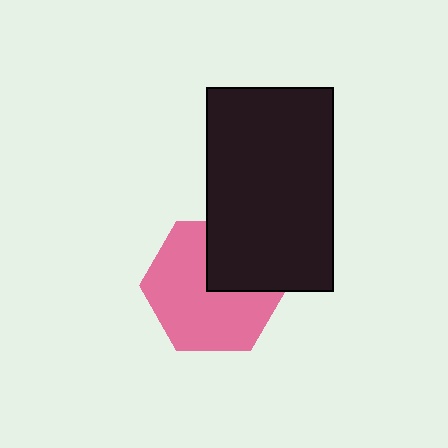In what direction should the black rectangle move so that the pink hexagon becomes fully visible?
The black rectangle should move toward the upper-right. That is the shortest direction to clear the overlap and leave the pink hexagon fully visible.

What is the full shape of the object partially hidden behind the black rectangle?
The partially hidden object is a pink hexagon.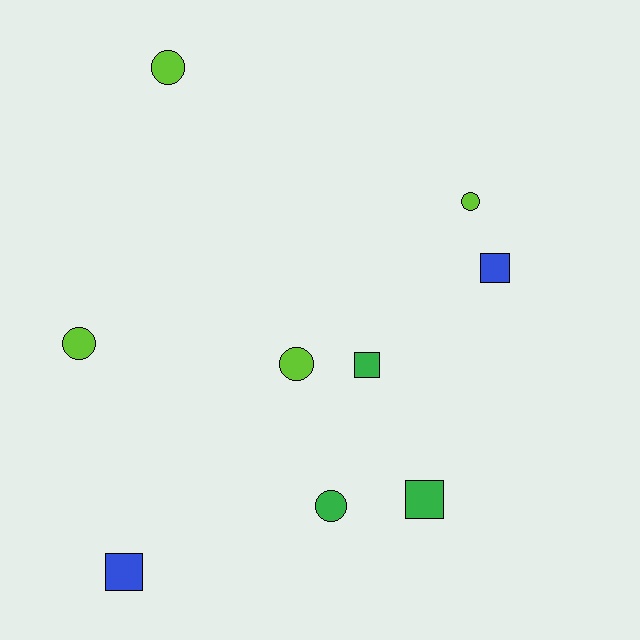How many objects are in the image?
There are 9 objects.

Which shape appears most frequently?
Circle, with 5 objects.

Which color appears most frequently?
Lime, with 4 objects.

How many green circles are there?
There is 1 green circle.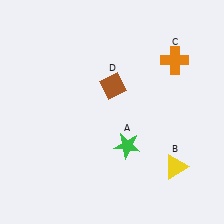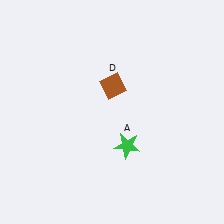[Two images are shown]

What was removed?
The yellow triangle (B), the orange cross (C) were removed in Image 2.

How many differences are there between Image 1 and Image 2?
There are 2 differences between the two images.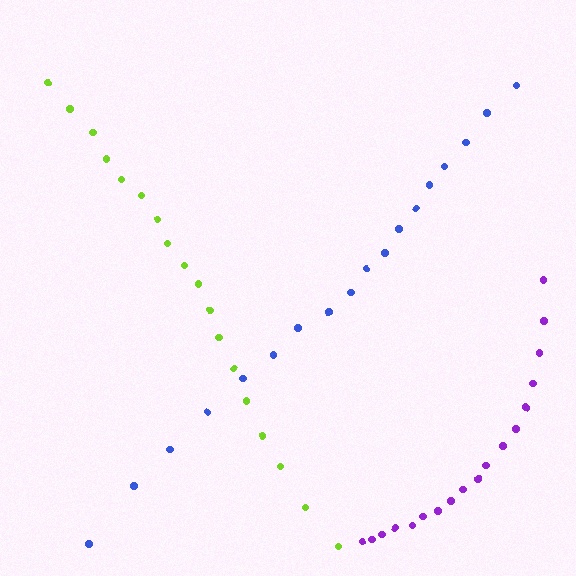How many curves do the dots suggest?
There are 3 distinct paths.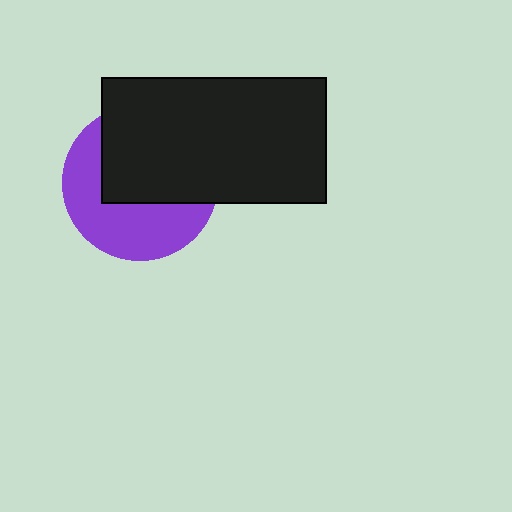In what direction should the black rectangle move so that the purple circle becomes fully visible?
The black rectangle should move up. That is the shortest direction to clear the overlap and leave the purple circle fully visible.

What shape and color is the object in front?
The object in front is a black rectangle.